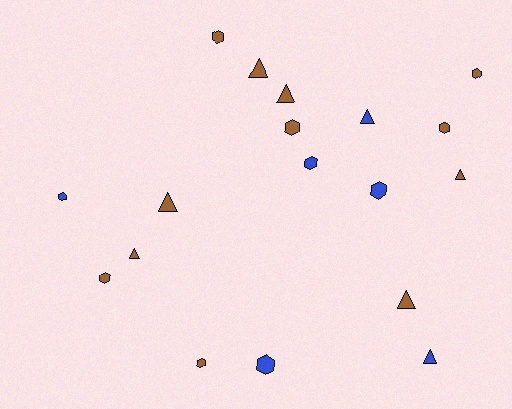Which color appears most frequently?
Brown, with 12 objects.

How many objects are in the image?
There are 18 objects.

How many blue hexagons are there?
There are 4 blue hexagons.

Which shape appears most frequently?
Hexagon, with 10 objects.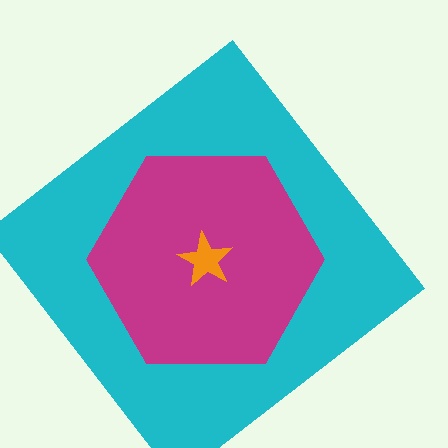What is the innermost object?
The orange star.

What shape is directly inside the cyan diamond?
The magenta hexagon.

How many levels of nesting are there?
3.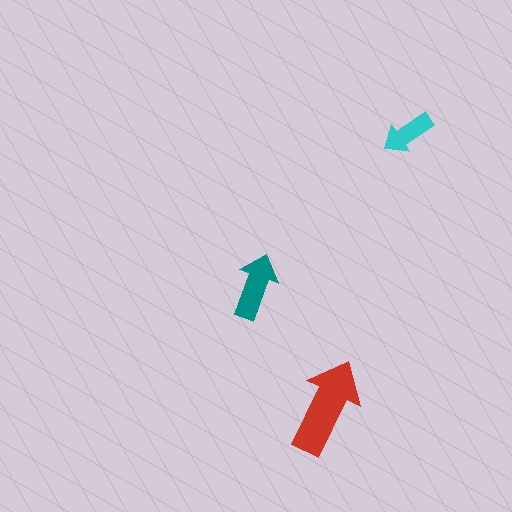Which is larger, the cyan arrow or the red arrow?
The red one.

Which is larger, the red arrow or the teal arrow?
The red one.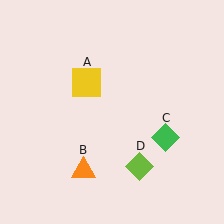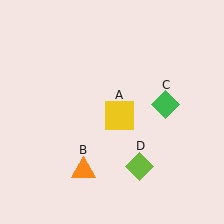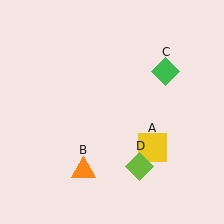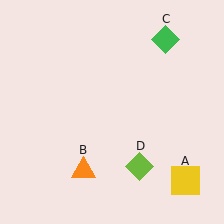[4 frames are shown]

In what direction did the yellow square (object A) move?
The yellow square (object A) moved down and to the right.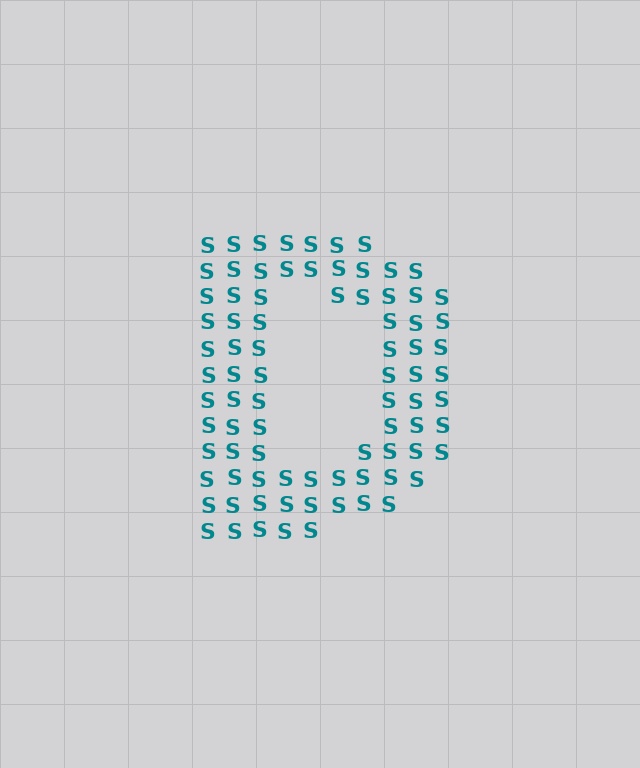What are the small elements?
The small elements are letter S's.